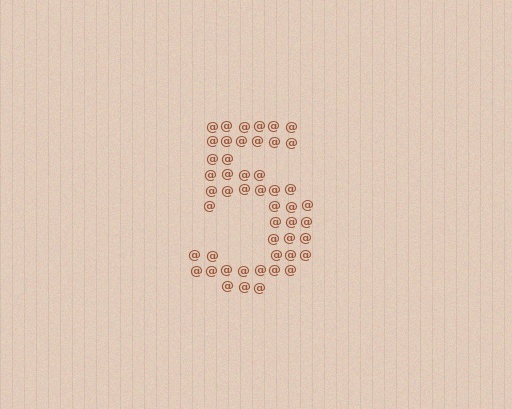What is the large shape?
The large shape is the digit 5.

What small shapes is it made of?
It is made of small at signs.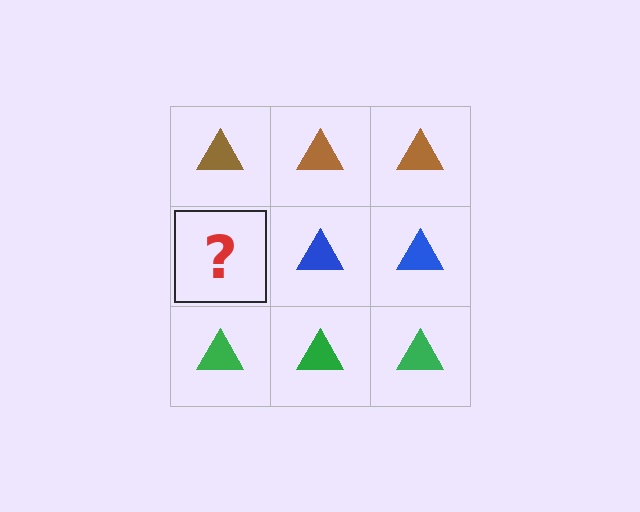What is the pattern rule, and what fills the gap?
The rule is that each row has a consistent color. The gap should be filled with a blue triangle.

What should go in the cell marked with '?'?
The missing cell should contain a blue triangle.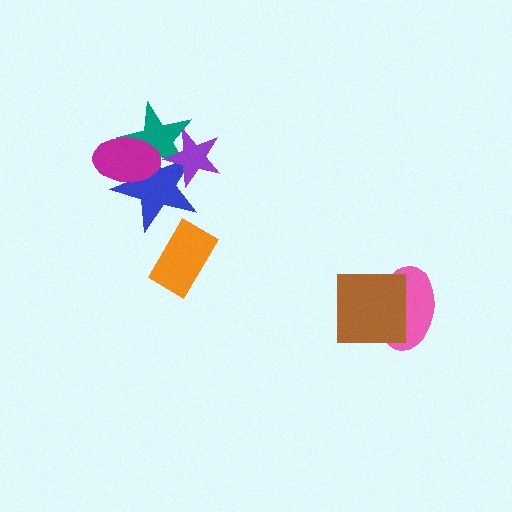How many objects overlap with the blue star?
3 objects overlap with the blue star.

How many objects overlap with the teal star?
3 objects overlap with the teal star.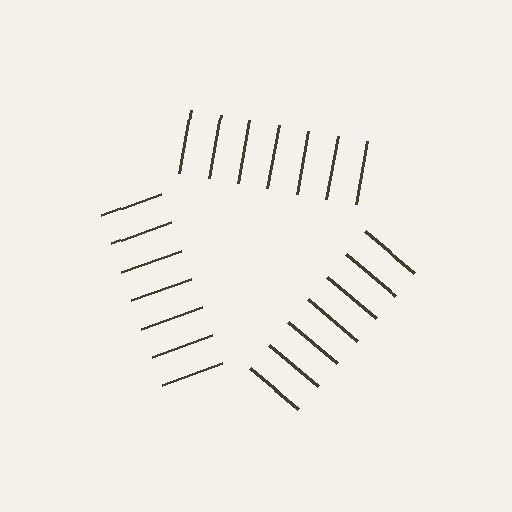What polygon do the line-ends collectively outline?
An illusory triangle — the line segments terminate on its edges but no continuous stroke is drawn.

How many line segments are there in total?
21 — 7 along each of the 3 edges.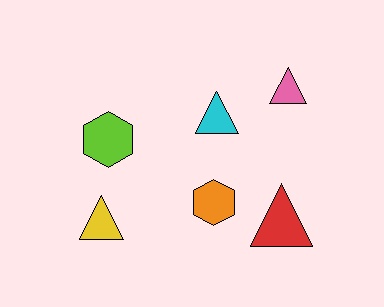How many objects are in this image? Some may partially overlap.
There are 6 objects.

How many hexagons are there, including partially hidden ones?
There are 2 hexagons.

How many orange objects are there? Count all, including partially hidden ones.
There is 1 orange object.